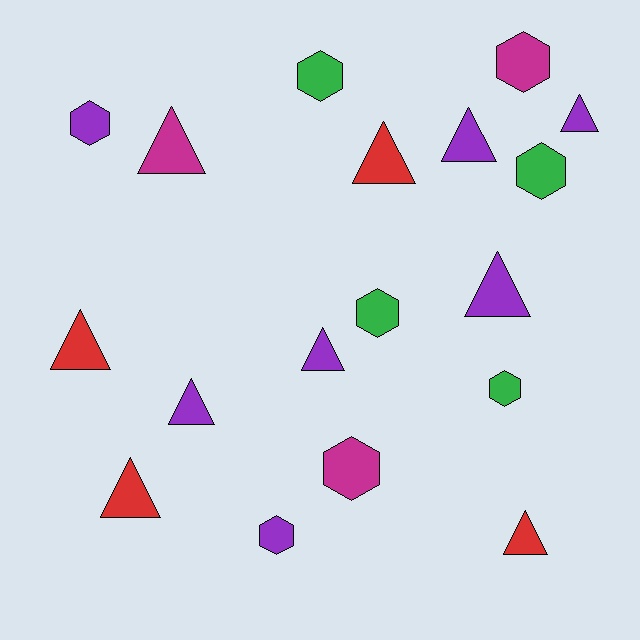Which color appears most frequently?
Purple, with 7 objects.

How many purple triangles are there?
There are 5 purple triangles.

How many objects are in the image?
There are 18 objects.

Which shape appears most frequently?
Triangle, with 10 objects.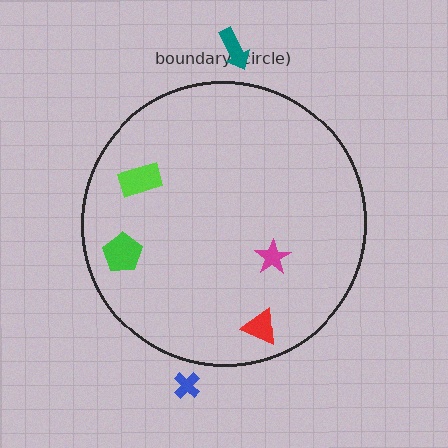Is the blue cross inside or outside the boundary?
Outside.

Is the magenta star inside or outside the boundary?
Inside.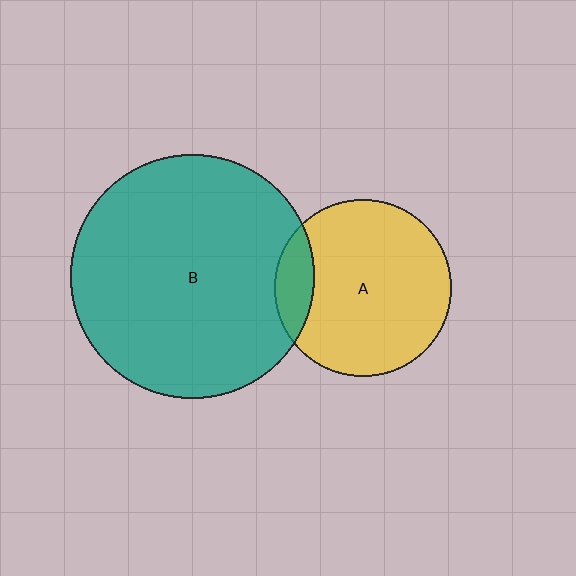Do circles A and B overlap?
Yes.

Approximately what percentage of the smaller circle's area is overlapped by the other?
Approximately 15%.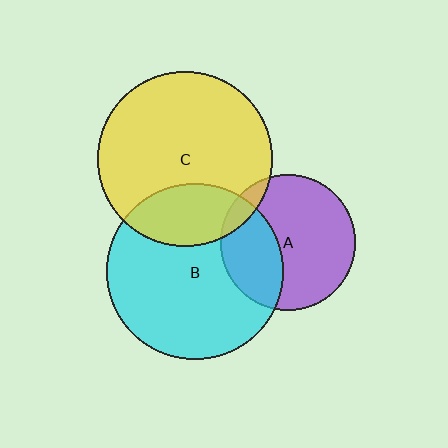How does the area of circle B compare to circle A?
Approximately 1.7 times.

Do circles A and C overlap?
Yes.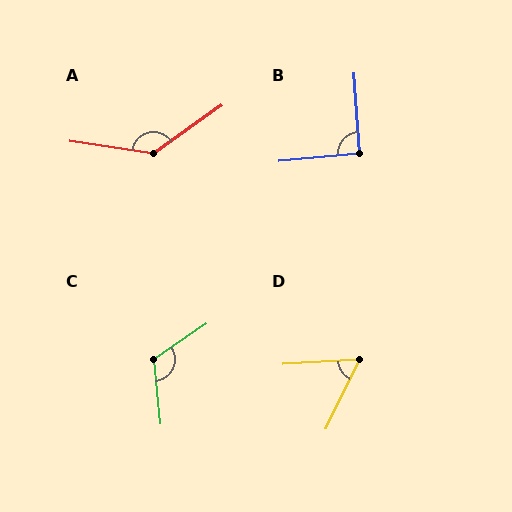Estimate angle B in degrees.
Approximately 91 degrees.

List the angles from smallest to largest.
D (61°), B (91°), C (119°), A (136°).